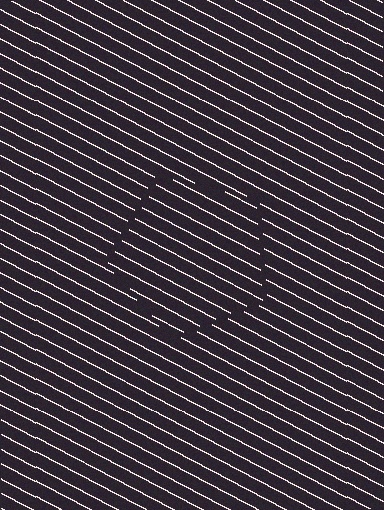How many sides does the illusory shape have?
5 sides — the line-ends trace a pentagon.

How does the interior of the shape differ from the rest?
The interior of the shape contains the same grating, shifted by half a period — the contour is defined by the phase discontinuity where line-ends from the inner and outer gratings abut.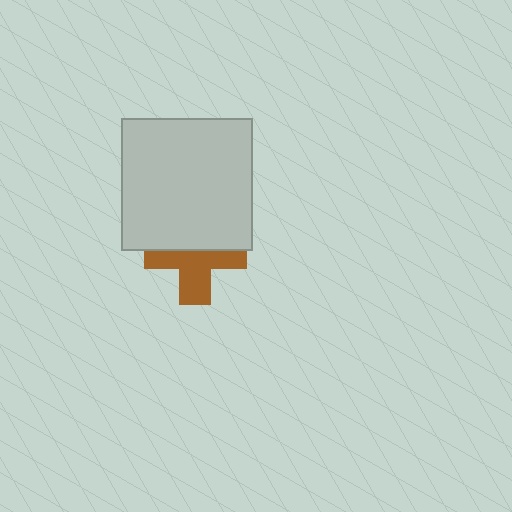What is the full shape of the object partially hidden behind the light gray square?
The partially hidden object is a brown cross.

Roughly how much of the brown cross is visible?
About half of it is visible (roughly 54%).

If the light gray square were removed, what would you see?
You would see the complete brown cross.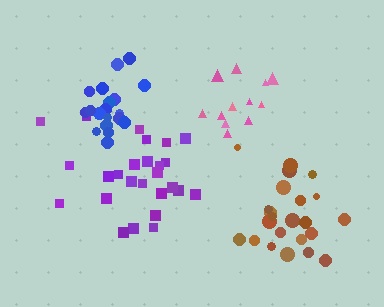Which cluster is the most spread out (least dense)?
Purple.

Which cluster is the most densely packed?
Blue.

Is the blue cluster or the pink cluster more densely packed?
Blue.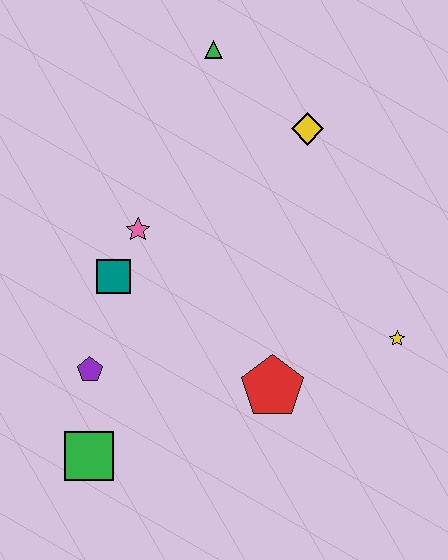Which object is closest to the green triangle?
The yellow diamond is closest to the green triangle.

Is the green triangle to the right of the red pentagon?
No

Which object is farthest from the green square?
The green triangle is farthest from the green square.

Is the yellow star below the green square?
No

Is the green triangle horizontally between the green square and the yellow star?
Yes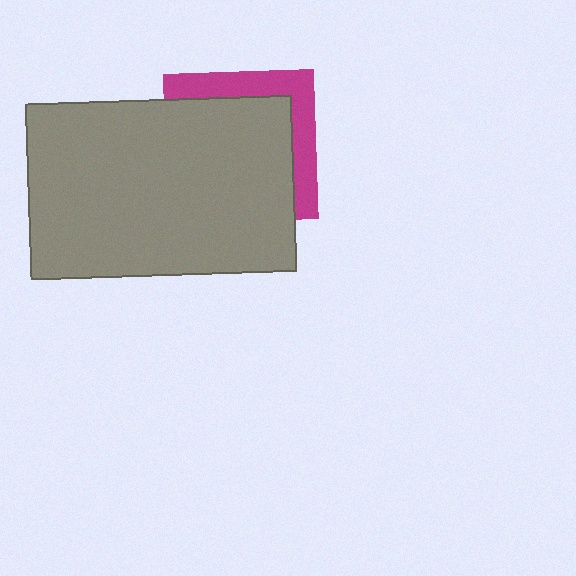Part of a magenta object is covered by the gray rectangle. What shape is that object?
It is a square.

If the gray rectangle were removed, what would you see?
You would see the complete magenta square.